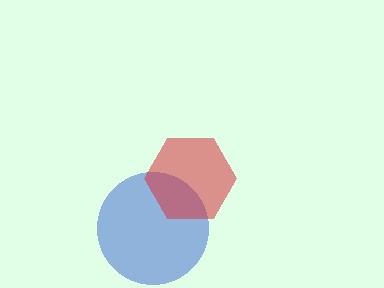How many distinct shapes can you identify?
There are 2 distinct shapes: a blue circle, a red hexagon.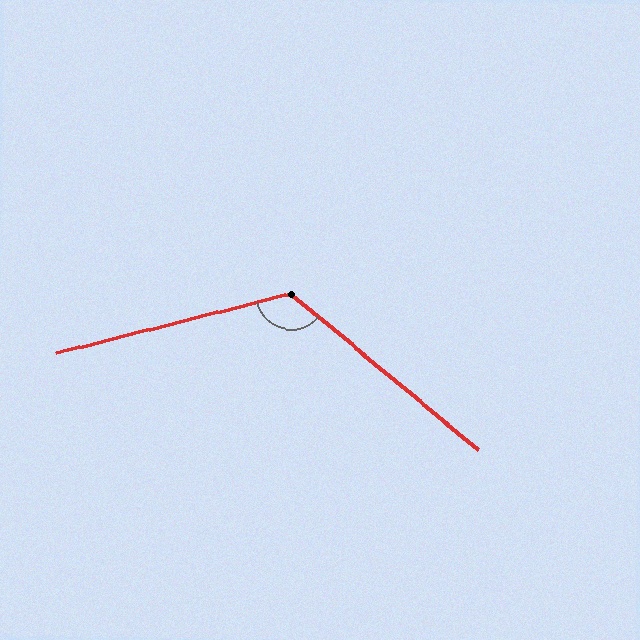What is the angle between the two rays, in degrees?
Approximately 126 degrees.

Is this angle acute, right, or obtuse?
It is obtuse.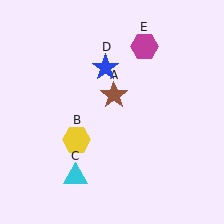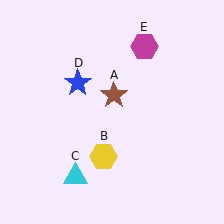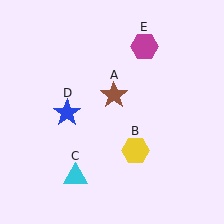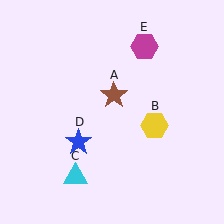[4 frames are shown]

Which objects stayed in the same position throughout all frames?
Brown star (object A) and cyan triangle (object C) and magenta hexagon (object E) remained stationary.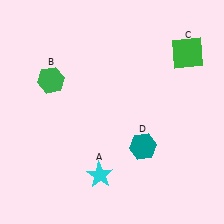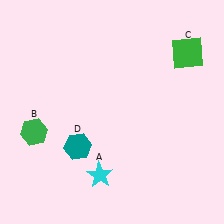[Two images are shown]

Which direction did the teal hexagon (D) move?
The teal hexagon (D) moved left.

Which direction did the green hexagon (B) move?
The green hexagon (B) moved down.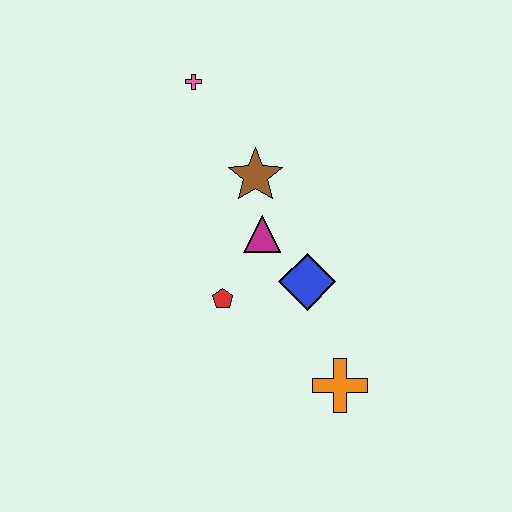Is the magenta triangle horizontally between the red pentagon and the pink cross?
No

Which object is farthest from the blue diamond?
The pink cross is farthest from the blue diamond.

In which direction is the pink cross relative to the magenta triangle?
The pink cross is above the magenta triangle.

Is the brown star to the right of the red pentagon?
Yes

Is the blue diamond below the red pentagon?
No